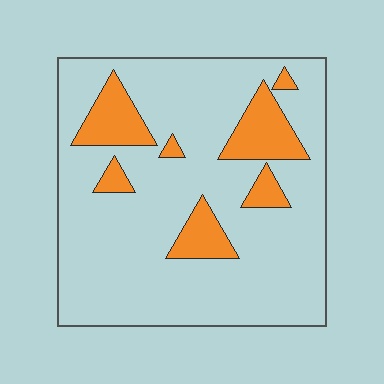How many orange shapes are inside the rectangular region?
7.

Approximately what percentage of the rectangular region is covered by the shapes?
Approximately 15%.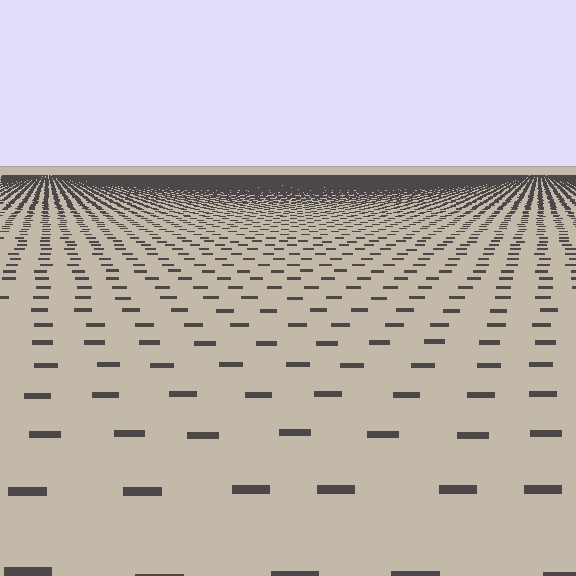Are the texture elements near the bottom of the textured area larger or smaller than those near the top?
Larger. Near the bottom, elements are closer to the viewer and appear at a bigger on-screen size.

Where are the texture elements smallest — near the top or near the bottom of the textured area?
Near the top.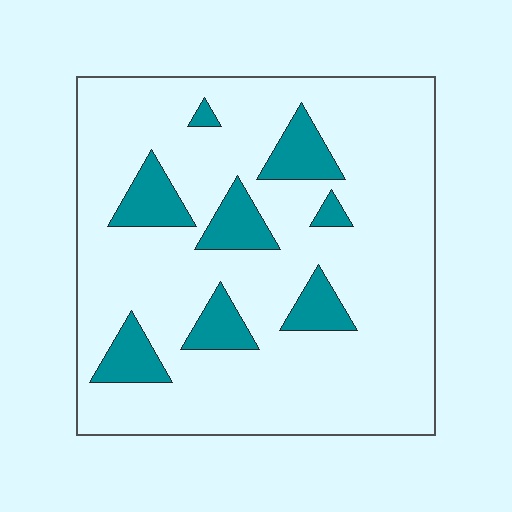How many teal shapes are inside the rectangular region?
8.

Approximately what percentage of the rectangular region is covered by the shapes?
Approximately 15%.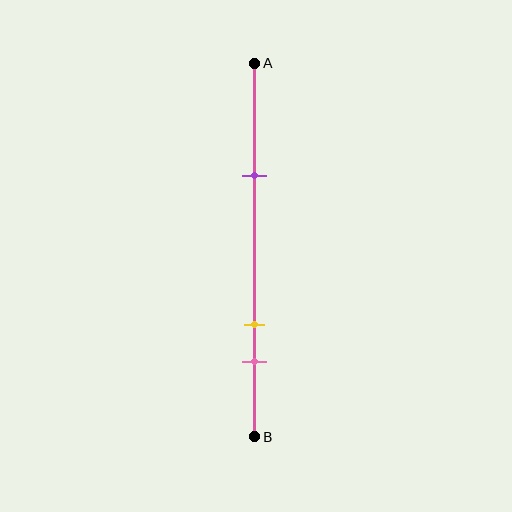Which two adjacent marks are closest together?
The yellow and pink marks are the closest adjacent pair.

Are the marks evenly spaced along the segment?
No, the marks are not evenly spaced.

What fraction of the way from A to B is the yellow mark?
The yellow mark is approximately 70% (0.7) of the way from A to B.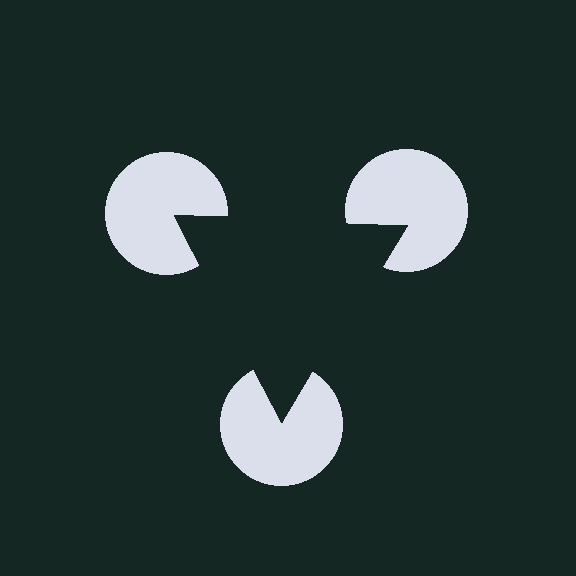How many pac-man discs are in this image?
There are 3 — one at each vertex of the illusory triangle.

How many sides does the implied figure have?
3 sides.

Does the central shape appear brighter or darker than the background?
It typically appears slightly darker than the background, even though no actual brightness change is drawn.